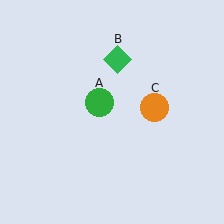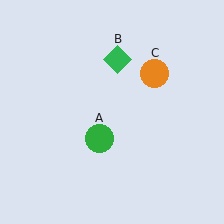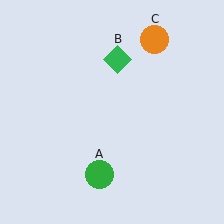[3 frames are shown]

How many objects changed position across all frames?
2 objects changed position: green circle (object A), orange circle (object C).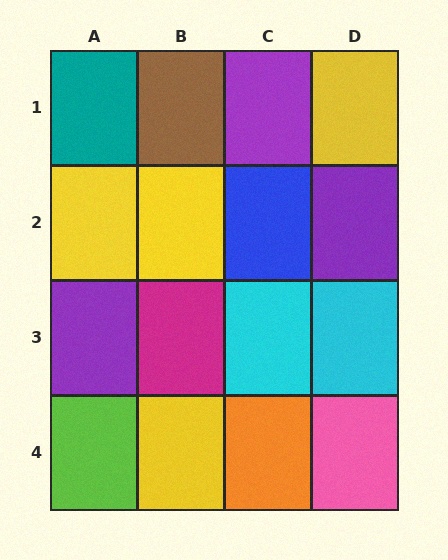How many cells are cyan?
2 cells are cyan.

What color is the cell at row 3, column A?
Purple.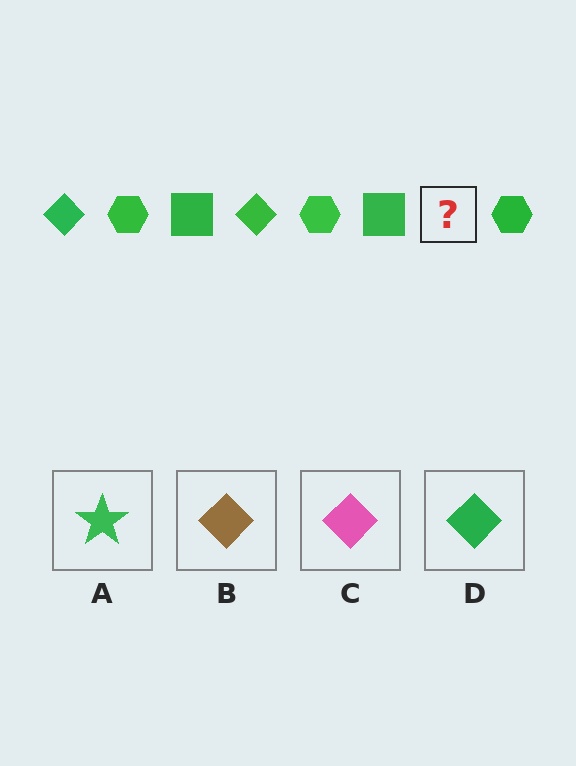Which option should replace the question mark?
Option D.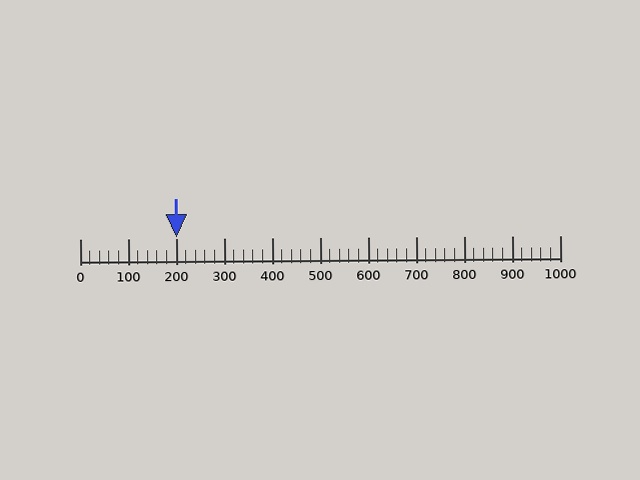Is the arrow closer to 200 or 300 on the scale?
The arrow is closer to 200.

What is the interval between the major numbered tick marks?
The major tick marks are spaced 100 units apart.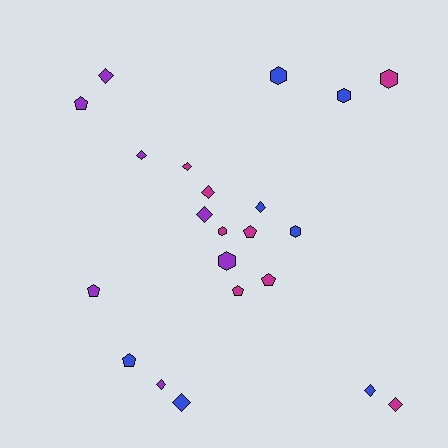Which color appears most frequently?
Magenta, with 8 objects.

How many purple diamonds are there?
There are 4 purple diamonds.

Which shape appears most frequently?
Diamond, with 10 objects.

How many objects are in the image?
There are 22 objects.